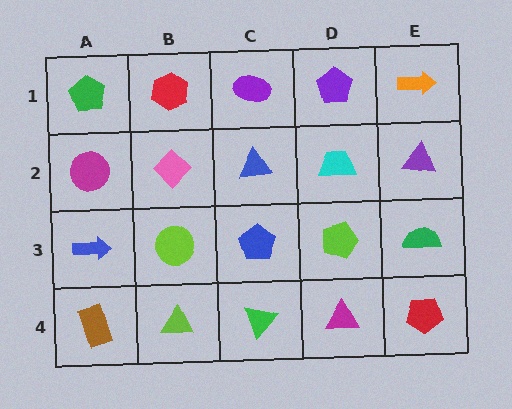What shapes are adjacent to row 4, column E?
A green semicircle (row 3, column E), a magenta triangle (row 4, column D).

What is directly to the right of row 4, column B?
A green triangle.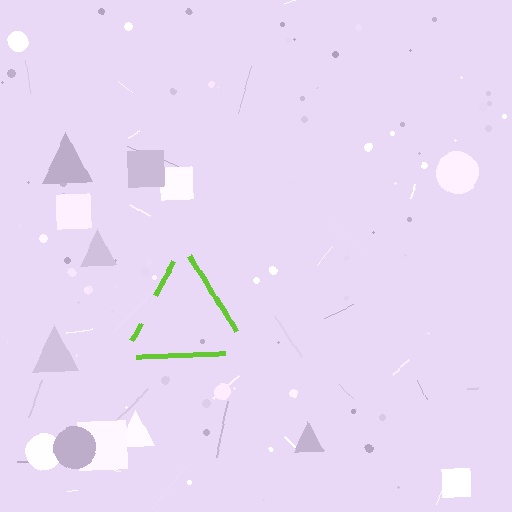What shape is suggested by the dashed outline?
The dashed outline suggests a triangle.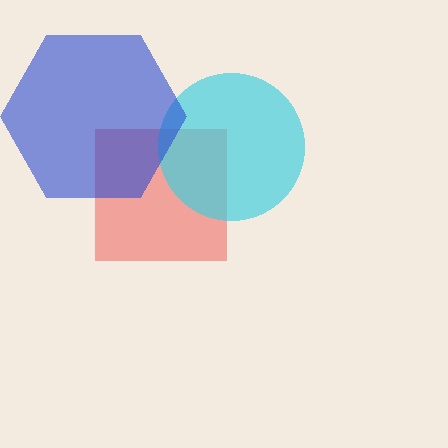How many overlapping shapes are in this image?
There are 3 overlapping shapes in the image.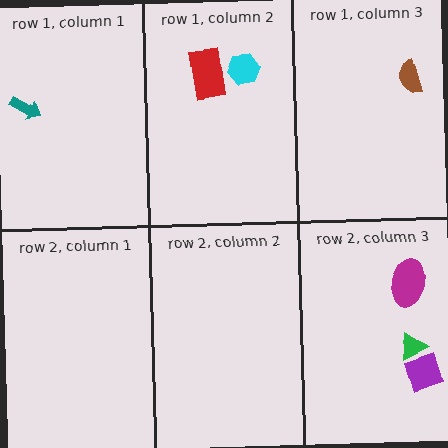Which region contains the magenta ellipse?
The row 2, column 3 region.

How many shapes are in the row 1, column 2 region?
2.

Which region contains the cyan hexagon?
The row 1, column 2 region.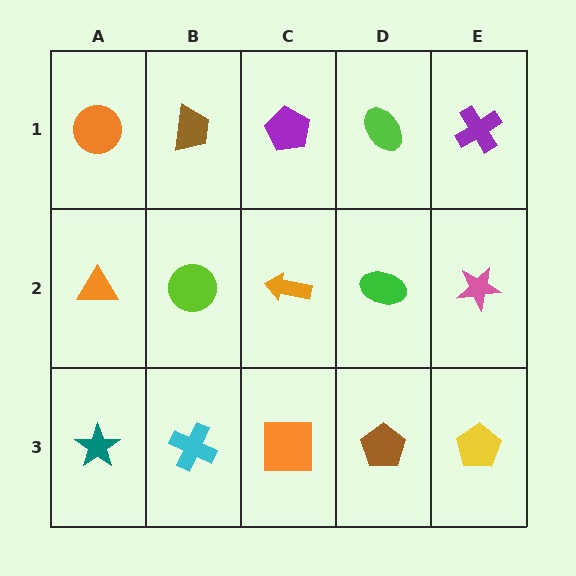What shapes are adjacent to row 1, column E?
A pink star (row 2, column E), a lime ellipse (row 1, column D).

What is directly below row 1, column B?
A lime circle.